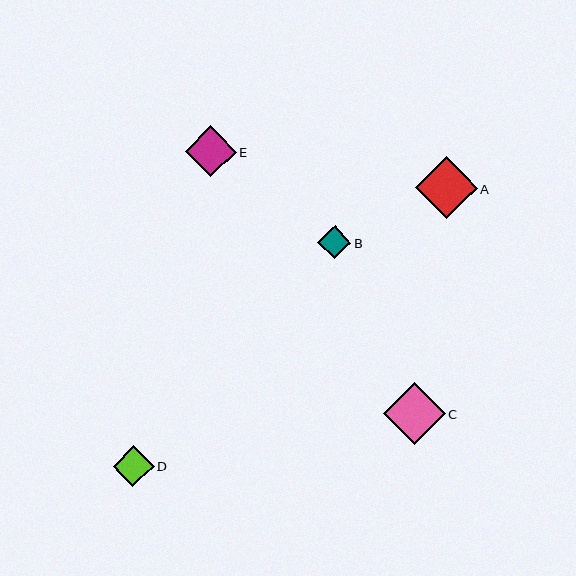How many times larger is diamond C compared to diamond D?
Diamond C is approximately 1.5 times the size of diamond D.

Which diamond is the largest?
Diamond A is the largest with a size of approximately 62 pixels.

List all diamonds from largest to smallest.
From largest to smallest: A, C, E, D, B.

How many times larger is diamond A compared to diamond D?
Diamond A is approximately 1.5 times the size of diamond D.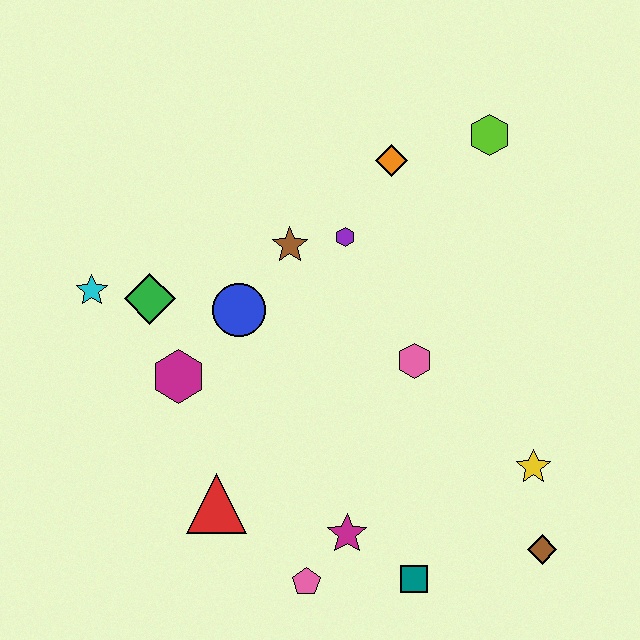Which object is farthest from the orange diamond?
The pink pentagon is farthest from the orange diamond.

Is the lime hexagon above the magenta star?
Yes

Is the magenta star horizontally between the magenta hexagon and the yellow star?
Yes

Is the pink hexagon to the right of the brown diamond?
No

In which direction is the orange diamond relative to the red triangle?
The orange diamond is above the red triangle.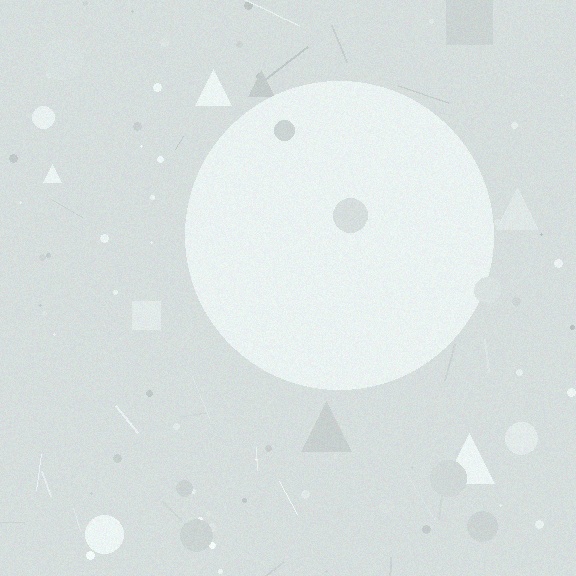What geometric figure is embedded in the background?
A circle is embedded in the background.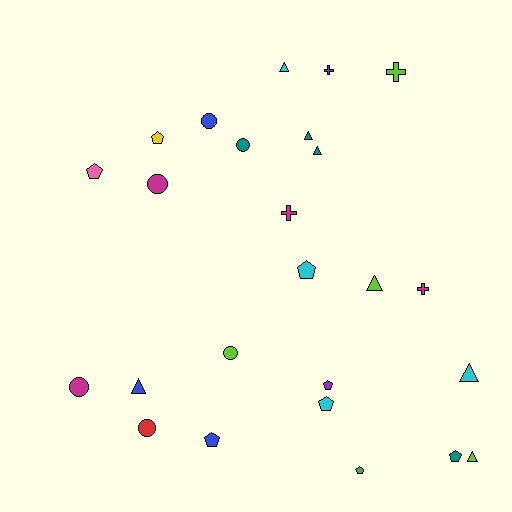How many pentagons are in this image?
There are 8 pentagons.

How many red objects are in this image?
There is 1 red object.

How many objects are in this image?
There are 25 objects.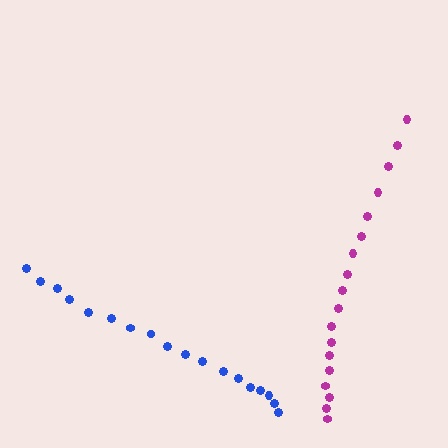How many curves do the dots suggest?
There are 2 distinct paths.